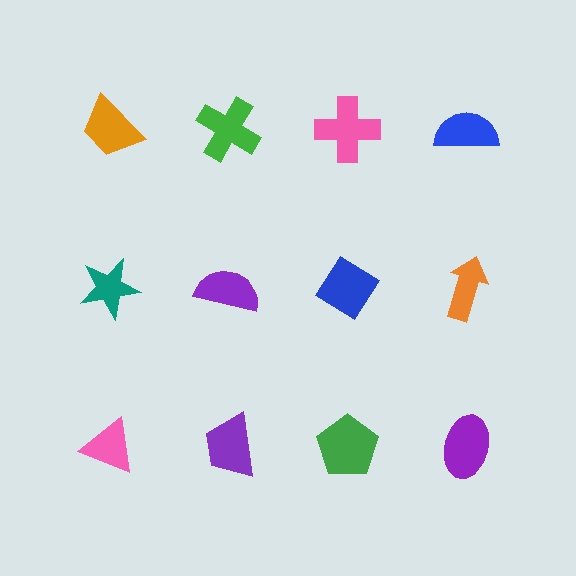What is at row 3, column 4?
A purple ellipse.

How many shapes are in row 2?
4 shapes.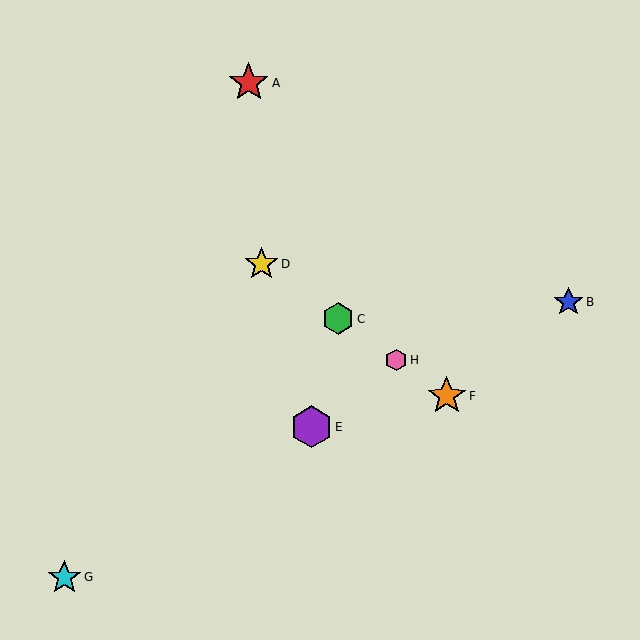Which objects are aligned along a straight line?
Objects C, D, F, H are aligned along a straight line.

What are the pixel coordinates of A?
Object A is at (249, 83).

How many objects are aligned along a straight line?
4 objects (C, D, F, H) are aligned along a straight line.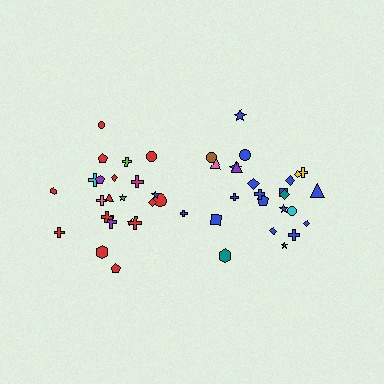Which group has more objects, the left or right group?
The right group.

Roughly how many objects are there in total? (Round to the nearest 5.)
Roughly 45 objects in total.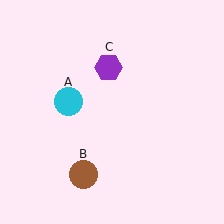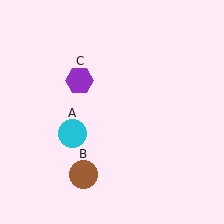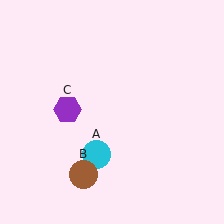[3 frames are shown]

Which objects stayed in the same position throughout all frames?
Brown circle (object B) remained stationary.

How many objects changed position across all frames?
2 objects changed position: cyan circle (object A), purple hexagon (object C).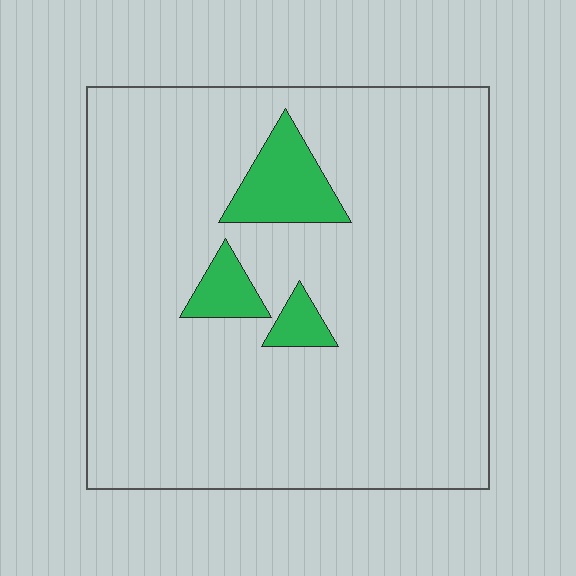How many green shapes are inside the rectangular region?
3.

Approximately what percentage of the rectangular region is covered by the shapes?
Approximately 10%.